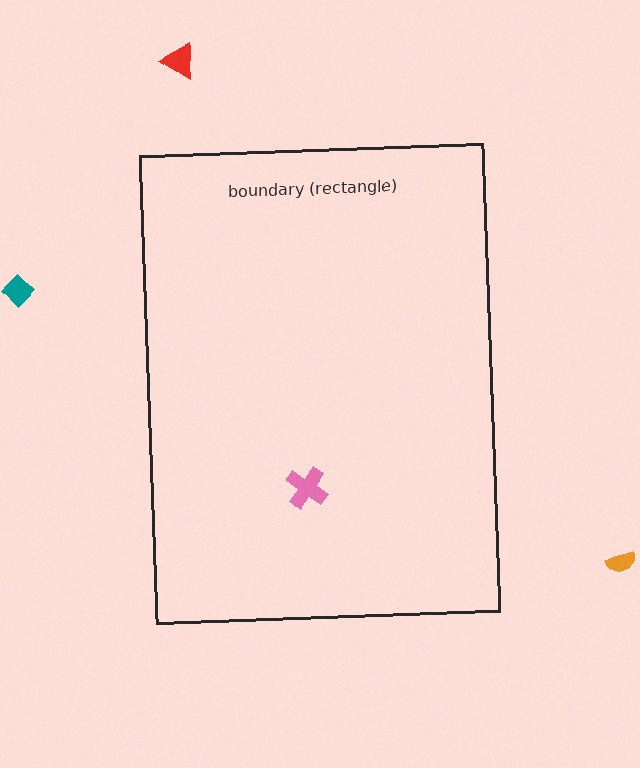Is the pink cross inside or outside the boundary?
Inside.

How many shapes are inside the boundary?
1 inside, 3 outside.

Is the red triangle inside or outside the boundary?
Outside.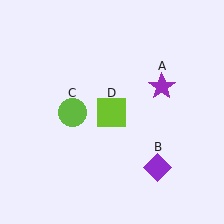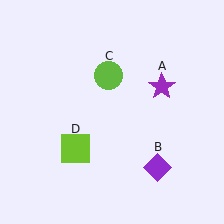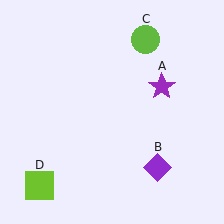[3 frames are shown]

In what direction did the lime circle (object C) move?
The lime circle (object C) moved up and to the right.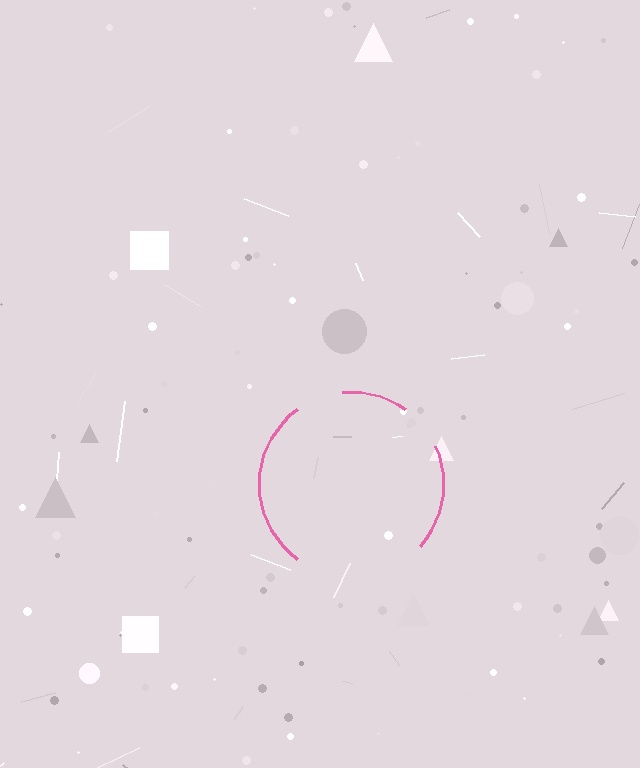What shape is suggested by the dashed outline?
The dashed outline suggests a circle.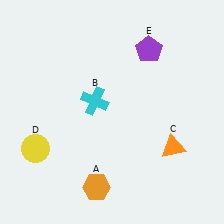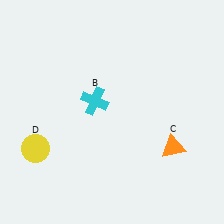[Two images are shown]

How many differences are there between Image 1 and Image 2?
There are 2 differences between the two images.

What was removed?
The purple pentagon (E), the orange hexagon (A) were removed in Image 2.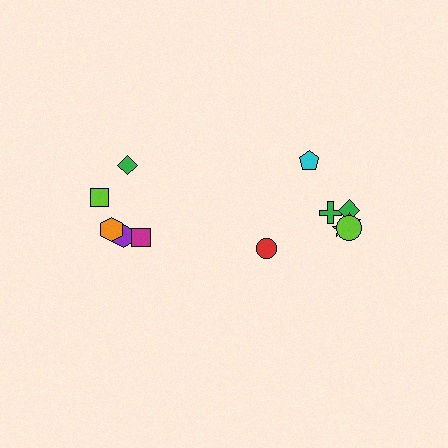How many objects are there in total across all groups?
There are 12 objects.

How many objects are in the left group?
There are 5 objects.